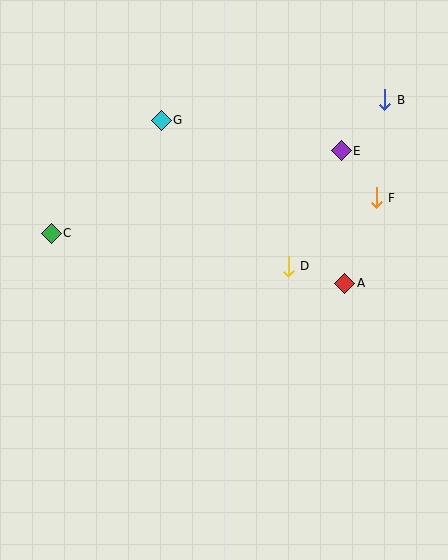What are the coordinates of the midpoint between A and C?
The midpoint between A and C is at (198, 258).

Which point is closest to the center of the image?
Point D at (288, 266) is closest to the center.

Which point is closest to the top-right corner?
Point B is closest to the top-right corner.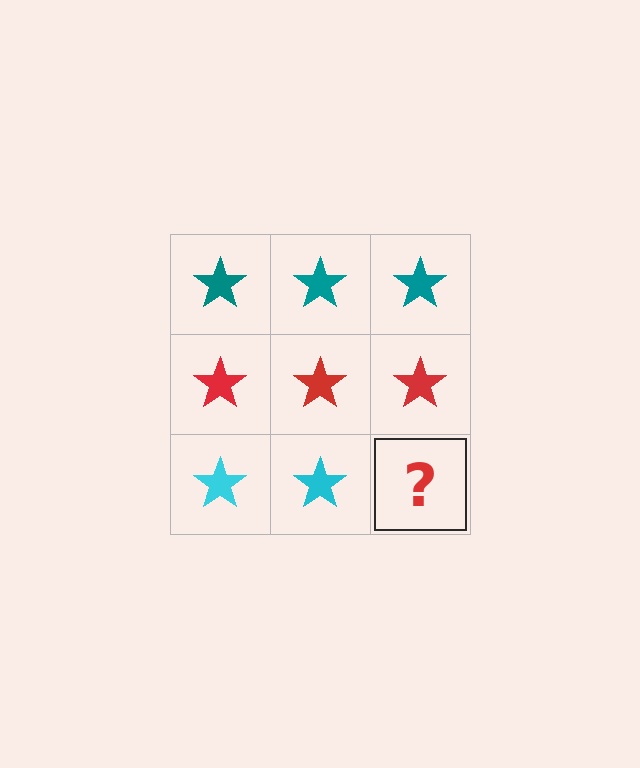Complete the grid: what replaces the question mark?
The question mark should be replaced with a cyan star.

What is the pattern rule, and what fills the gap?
The rule is that each row has a consistent color. The gap should be filled with a cyan star.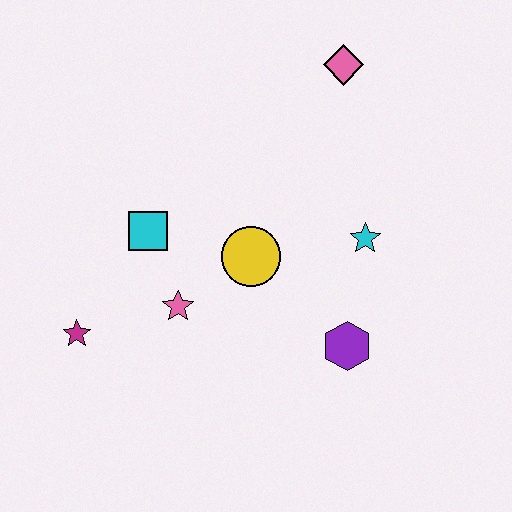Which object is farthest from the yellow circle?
The pink diamond is farthest from the yellow circle.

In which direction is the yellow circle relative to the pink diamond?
The yellow circle is below the pink diamond.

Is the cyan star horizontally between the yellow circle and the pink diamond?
No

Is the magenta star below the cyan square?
Yes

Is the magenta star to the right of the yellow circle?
No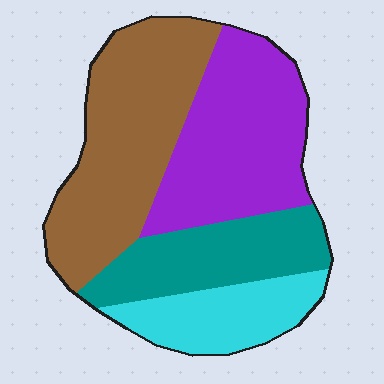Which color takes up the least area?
Cyan, at roughly 15%.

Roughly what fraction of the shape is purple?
Purple takes up between a sixth and a third of the shape.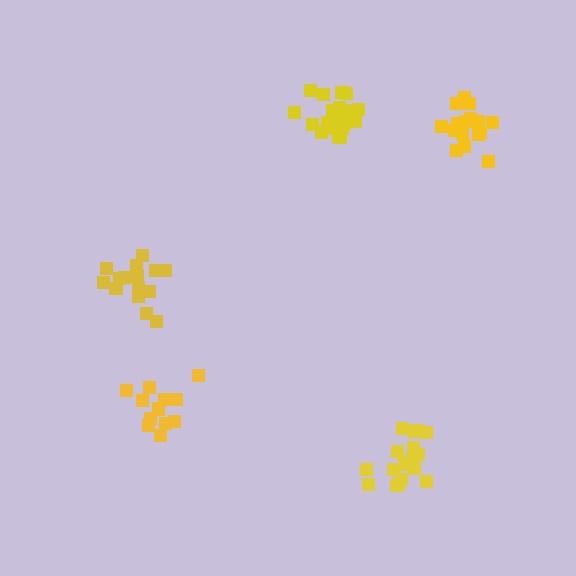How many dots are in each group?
Group 1: 17 dots, Group 2: 13 dots, Group 3: 17 dots, Group 4: 18 dots, Group 5: 19 dots (84 total).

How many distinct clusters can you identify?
There are 5 distinct clusters.